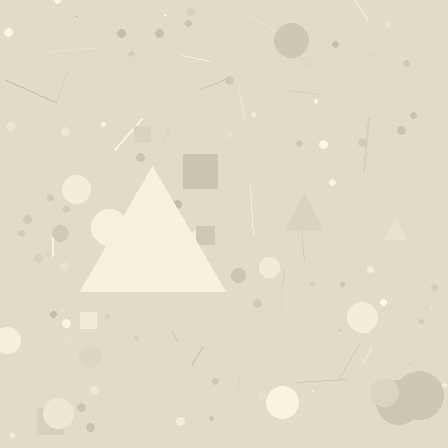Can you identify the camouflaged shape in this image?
The camouflaged shape is a triangle.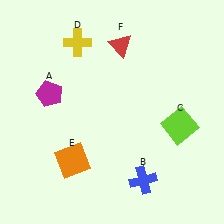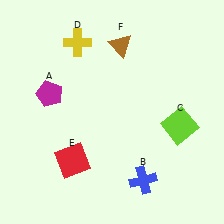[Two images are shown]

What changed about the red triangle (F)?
In Image 1, F is red. In Image 2, it changed to brown.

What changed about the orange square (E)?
In Image 1, E is orange. In Image 2, it changed to red.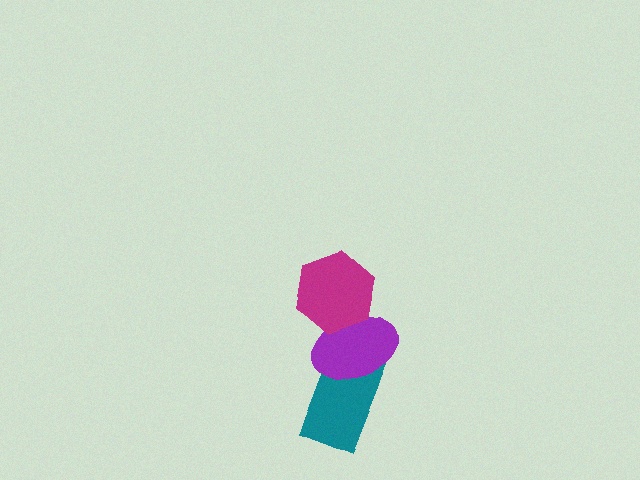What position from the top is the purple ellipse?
The purple ellipse is 2nd from the top.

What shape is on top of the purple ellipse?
The magenta hexagon is on top of the purple ellipse.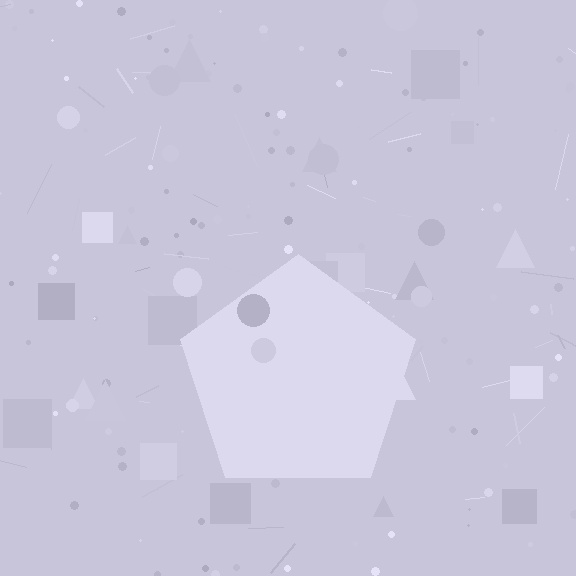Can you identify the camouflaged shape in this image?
The camouflaged shape is a pentagon.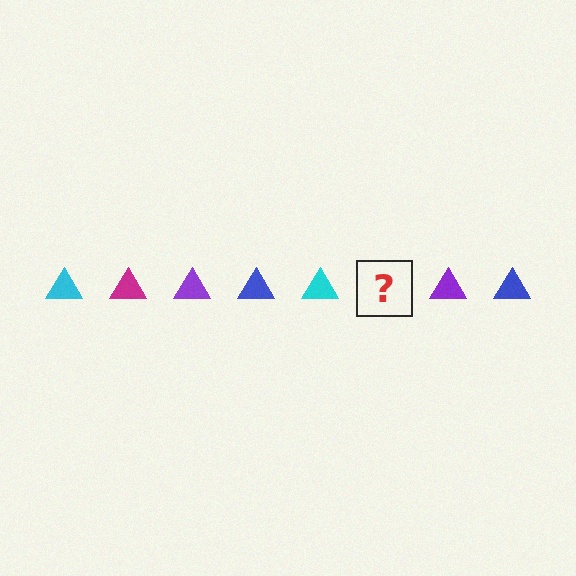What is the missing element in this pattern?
The missing element is a magenta triangle.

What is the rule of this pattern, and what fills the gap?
The rule is that the pattern cycles through cyan, magenta, purple, blue triangles. The gap should be filled with a magenta triangle.